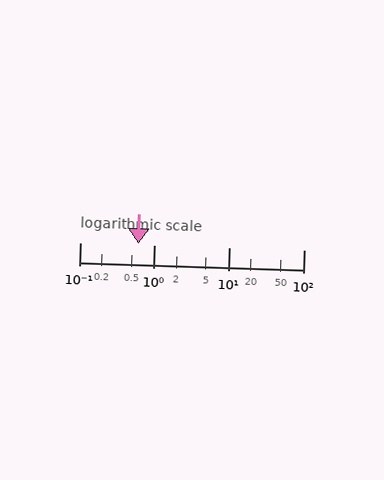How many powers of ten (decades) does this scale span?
The scale spans 3 decades, from 0.1 to 100.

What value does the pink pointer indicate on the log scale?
The pointer indicates approximately 0.61.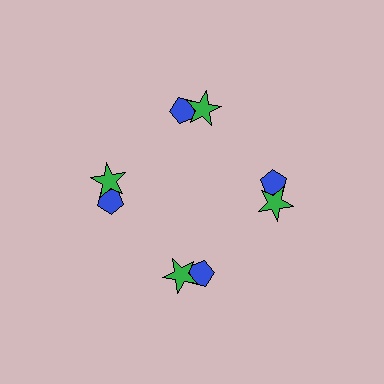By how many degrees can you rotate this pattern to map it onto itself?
The pattern maps onto itself every 90 degrees of rotation.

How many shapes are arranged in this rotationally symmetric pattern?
There are 8 shapes, arranged in 4 groups of 2.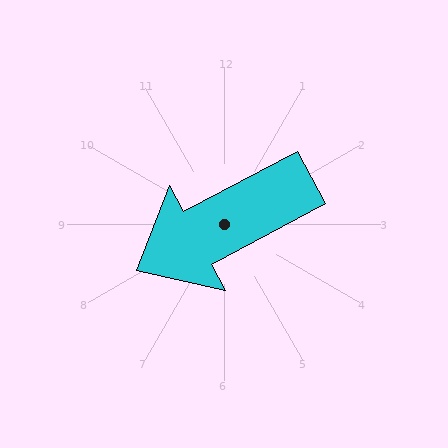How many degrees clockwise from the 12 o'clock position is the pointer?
Approximately 242 degrees.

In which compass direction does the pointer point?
Southwest.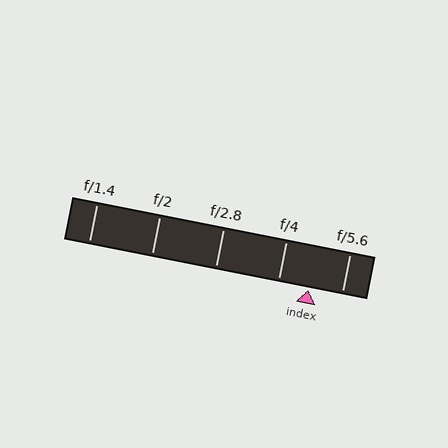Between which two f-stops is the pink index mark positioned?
The index mark is between f/4 and f/5.6.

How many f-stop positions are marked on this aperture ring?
There are 5 f-stop positions marked.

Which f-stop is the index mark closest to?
The index mark is closest to f/4.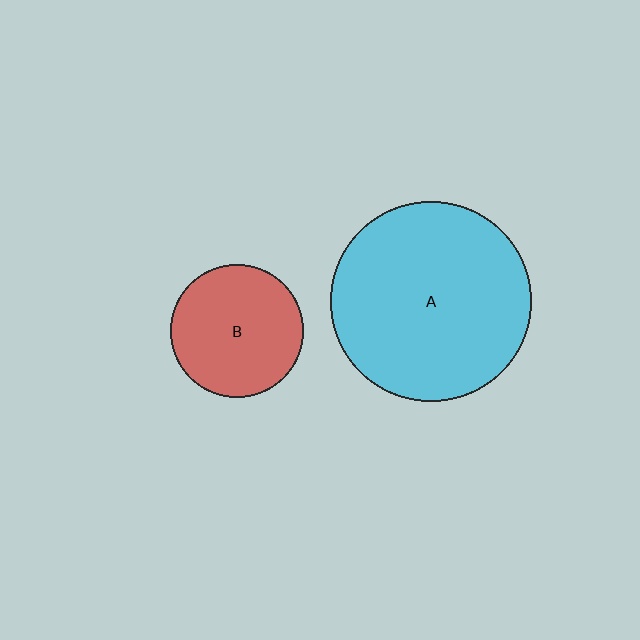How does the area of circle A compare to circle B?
Approximately 2.3 times.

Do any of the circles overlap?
No, none of the circles overlap.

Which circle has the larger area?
Circle A (cyan).